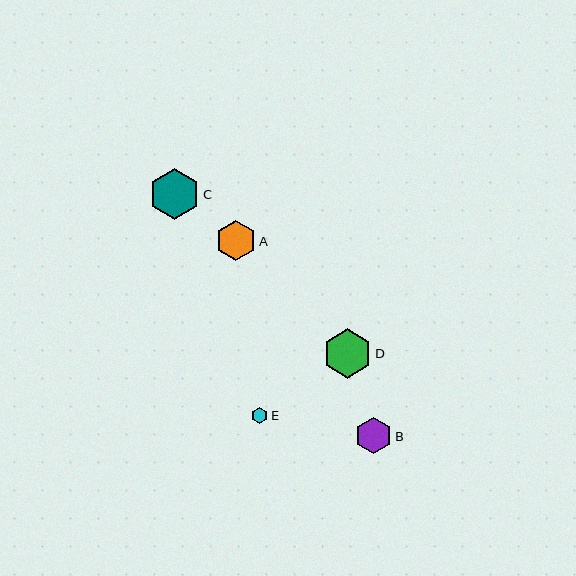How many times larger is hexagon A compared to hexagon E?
Hexagon A is approximately 2.5 times the size of hexagon E.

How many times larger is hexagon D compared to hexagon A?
Hexagon D is approximately 1.2 times the size of hexagon A.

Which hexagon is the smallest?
Hexagon E is the smallest with a size of approximately 16 pixels.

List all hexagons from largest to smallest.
From largest to smallest: C, D, A, B, E.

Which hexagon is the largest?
Hexagon C is the largest with a size of approximately 51 pixels.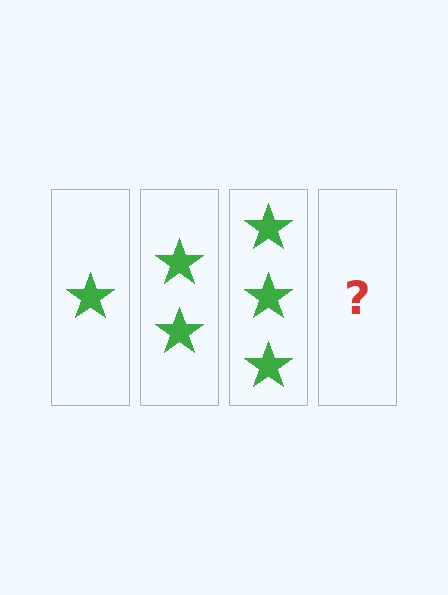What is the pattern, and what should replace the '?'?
The pattern is that each step adds one more star. The '?' should be 4 stars.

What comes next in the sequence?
The next element should be 4 stars.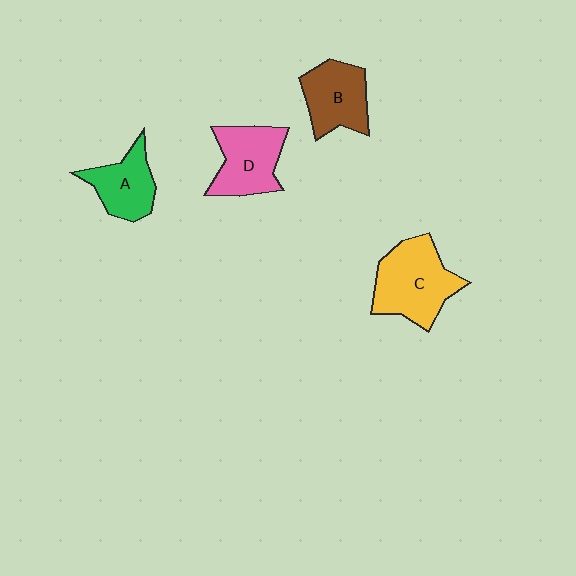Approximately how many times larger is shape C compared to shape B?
Approximately 1.3 times.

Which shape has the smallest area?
Shape A (green).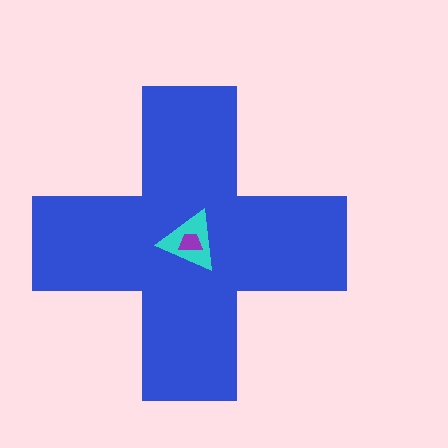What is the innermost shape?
The purple trapezoid.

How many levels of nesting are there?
3.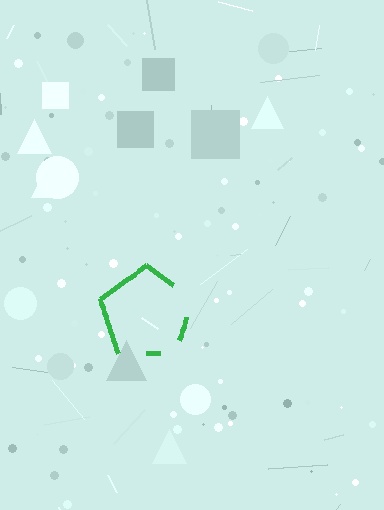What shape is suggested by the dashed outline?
The dashed outline suggests a pentagon.